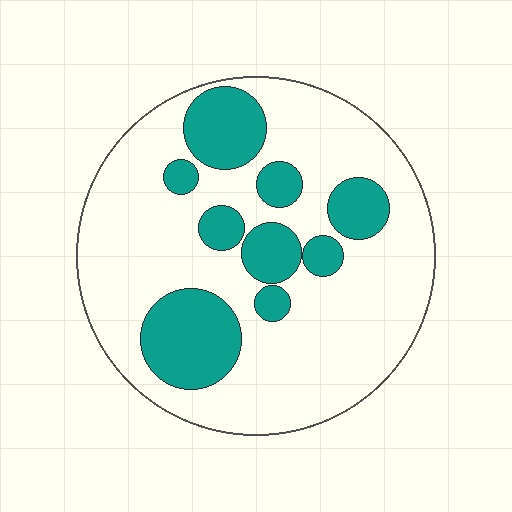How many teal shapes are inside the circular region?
9.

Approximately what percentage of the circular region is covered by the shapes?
Approximately 25%.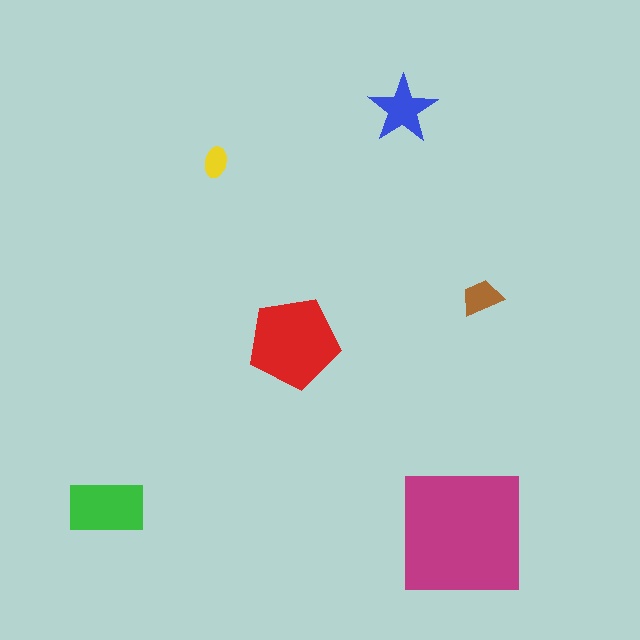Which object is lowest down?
The magenta square is bottommost.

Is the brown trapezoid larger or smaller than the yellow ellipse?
Larger.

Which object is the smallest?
The yellow ellipse.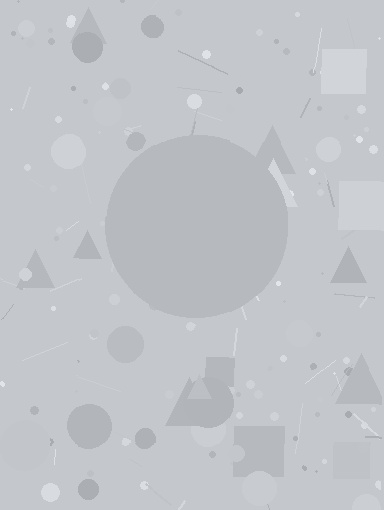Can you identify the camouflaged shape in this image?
The camouflaged shape is a circle.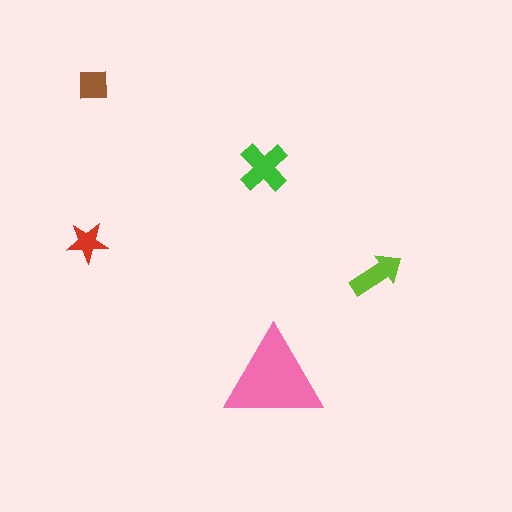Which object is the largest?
The pink triangle.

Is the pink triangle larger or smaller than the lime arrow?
Larger.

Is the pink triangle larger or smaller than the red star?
Larger.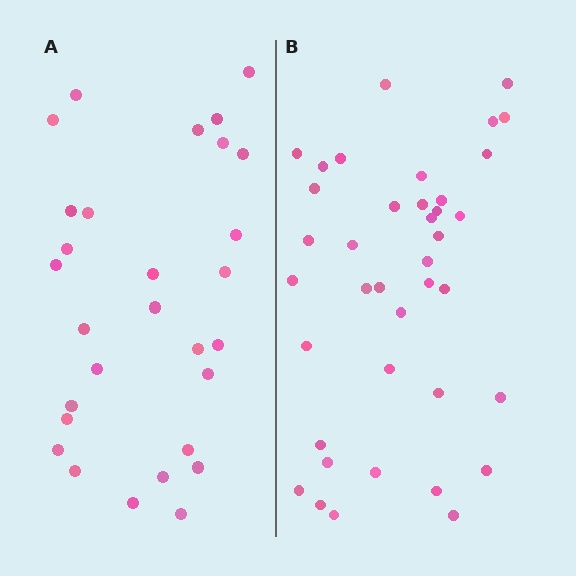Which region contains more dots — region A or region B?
Region B (the right region) has more dots.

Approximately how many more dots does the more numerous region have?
Region B has roughly 10 or so more dots than region A.